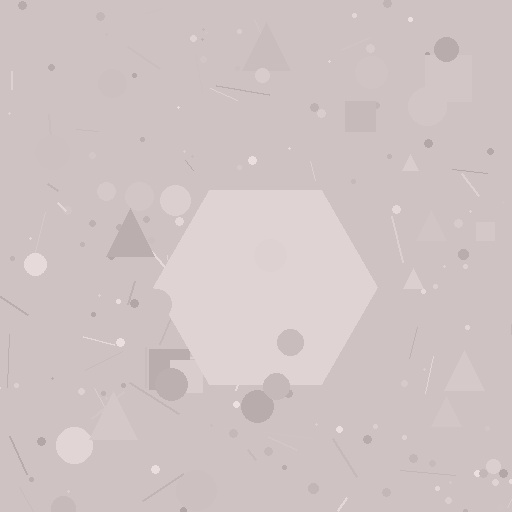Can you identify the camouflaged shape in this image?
The camouflaged shape is a hexagon.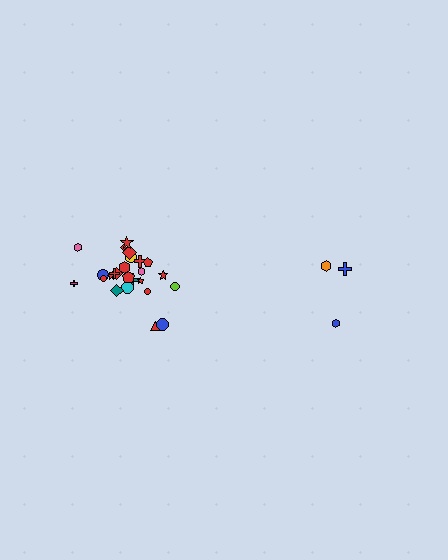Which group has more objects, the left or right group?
The left group.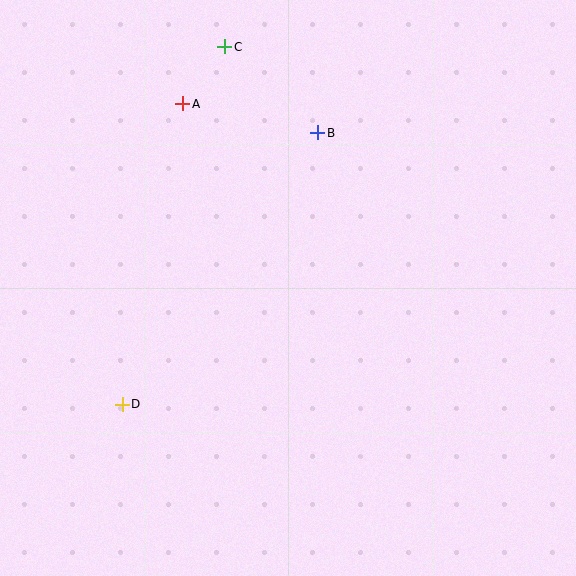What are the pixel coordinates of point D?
Point D is at (122, 404).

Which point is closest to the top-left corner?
Point A is closest to the top-left corner.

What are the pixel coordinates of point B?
Point B is at (318, 133).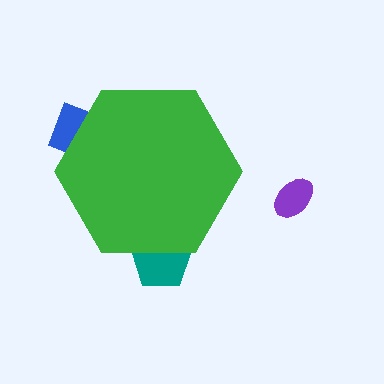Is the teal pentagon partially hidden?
Yes, the teal pentagon is partially hidden behind the green hexagon.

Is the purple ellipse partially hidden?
No, the purple ellipse is fully visible.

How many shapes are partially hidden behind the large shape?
2 shapes are partially hidden.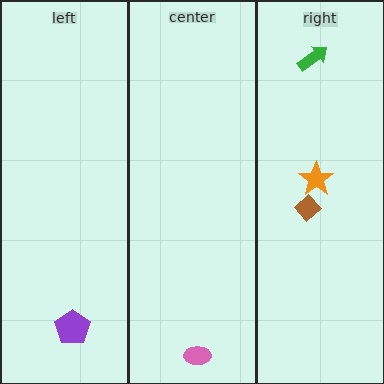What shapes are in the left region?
The purple pentagon.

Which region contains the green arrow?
The right region.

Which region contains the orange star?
The right region.